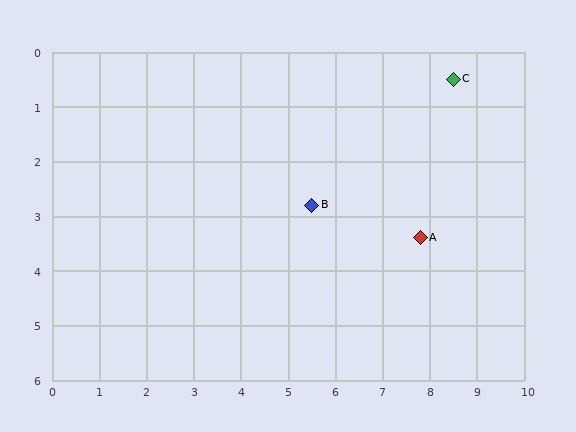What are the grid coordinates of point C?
Point C is at approximately (8.5, 0.5).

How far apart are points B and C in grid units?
Points B and C are about 3.8 grid units apart.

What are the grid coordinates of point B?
Point B is at approximately (5.5, 2.8).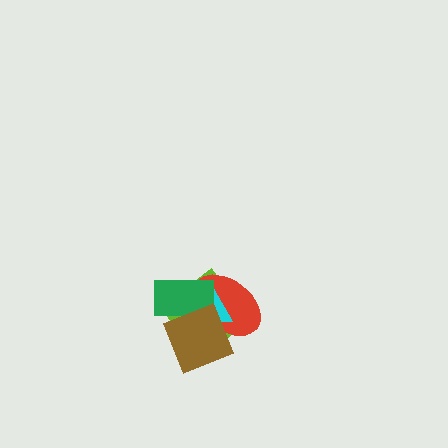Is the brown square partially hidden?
No, no other shape covers it.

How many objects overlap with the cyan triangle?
4 objects overlap with the cyan triangle.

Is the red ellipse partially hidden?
Yes, it is partially covered by another shape.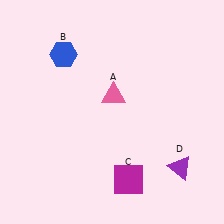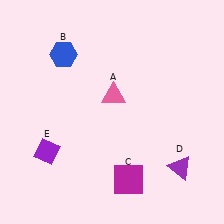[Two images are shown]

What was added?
A purple diamond (E) was added in Image 2.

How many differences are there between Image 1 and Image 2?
There is 1 difference between the two images.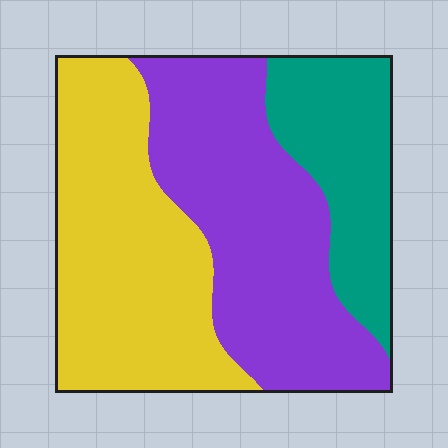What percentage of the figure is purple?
Purple takes up between a third and a half of the figure.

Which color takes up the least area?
Teal, at roughly 20%.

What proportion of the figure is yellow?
Yellow covers 39% of the figure.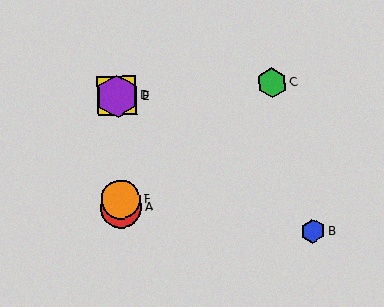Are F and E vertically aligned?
Yes, both are at x≈121.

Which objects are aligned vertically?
Objects A, D, E, F are aligned vertically.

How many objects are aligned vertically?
4 objects (A, D, E, F) are aligned vertically.